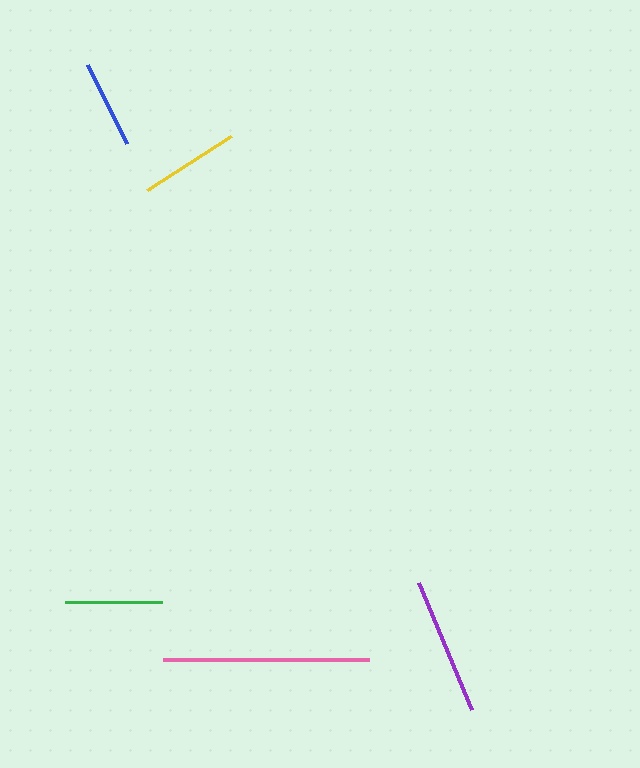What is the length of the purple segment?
The purple segment is approximately 137 pixels long.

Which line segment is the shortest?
The blue line is the shortest at approximately 88 pixels.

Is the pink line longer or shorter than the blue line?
The pink line is longer than the blue line.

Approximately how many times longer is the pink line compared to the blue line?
The pink line is approximately 2.3 times the length of the blue line.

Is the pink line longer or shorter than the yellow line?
The pink line is longer than the yellow line.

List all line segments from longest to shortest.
From longest to shortest: pink, purple, yellow, green, blue.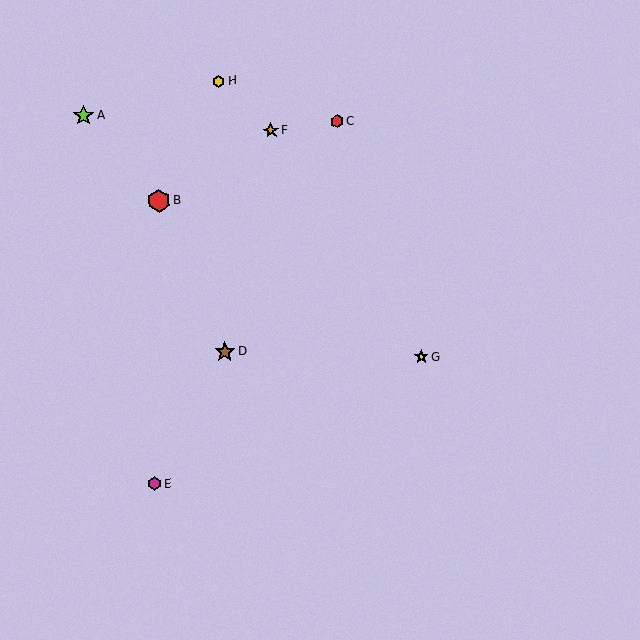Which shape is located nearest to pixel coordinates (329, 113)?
The red hexagon (labeled C) at (337, 121) is nearest to that location.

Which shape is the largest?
The red hexagon (labeled B) is the largest.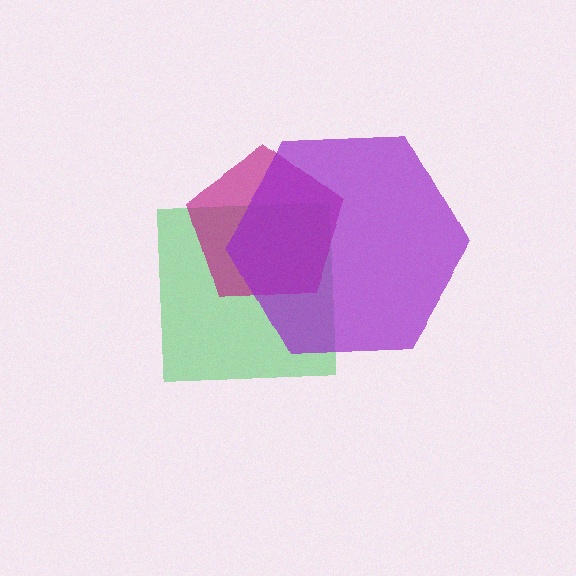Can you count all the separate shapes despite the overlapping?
Yes, there are 3 separate shapes.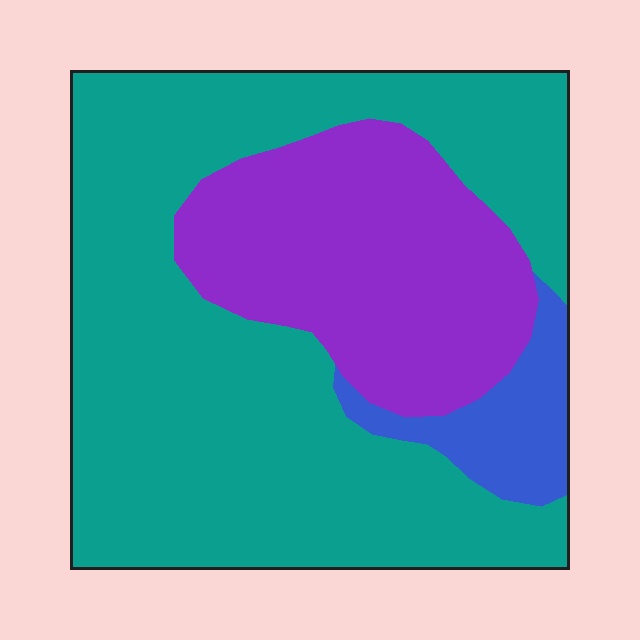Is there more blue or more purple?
Purple.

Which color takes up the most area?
Teal, at roughly 65%.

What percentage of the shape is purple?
Purple takes up between a quarter and a half of the shape.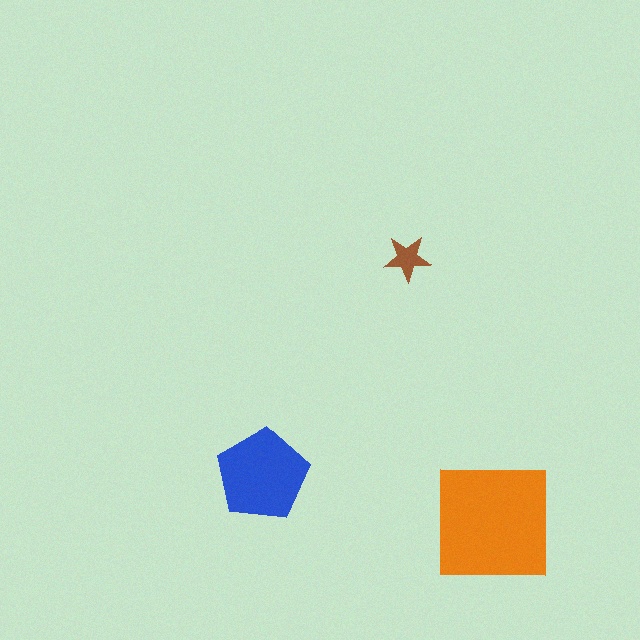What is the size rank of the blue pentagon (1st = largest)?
2nd.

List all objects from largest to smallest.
The orange square, the blue pentagon, the brown star.